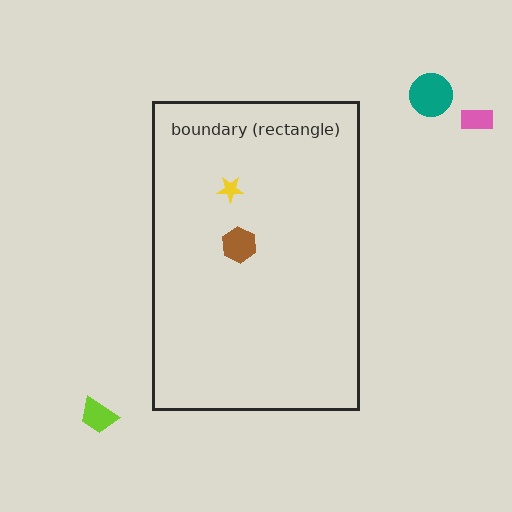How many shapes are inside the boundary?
2 inside, 3 outside.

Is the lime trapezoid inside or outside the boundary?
Outside.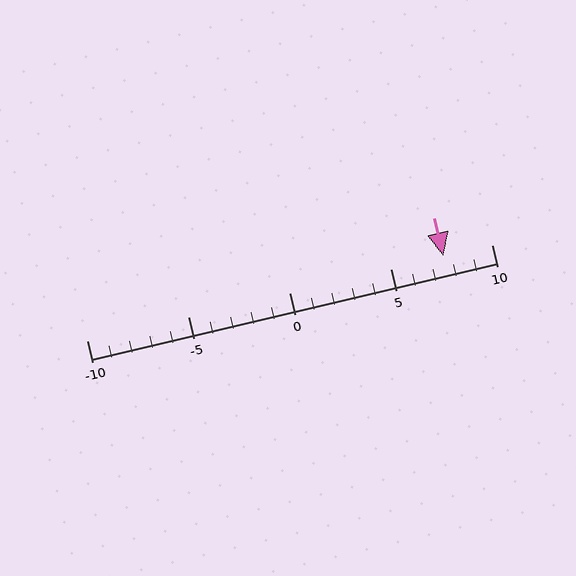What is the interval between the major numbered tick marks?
The major tick marks are spaced 5 units apart.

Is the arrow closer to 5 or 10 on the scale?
The arrow is closer to 10.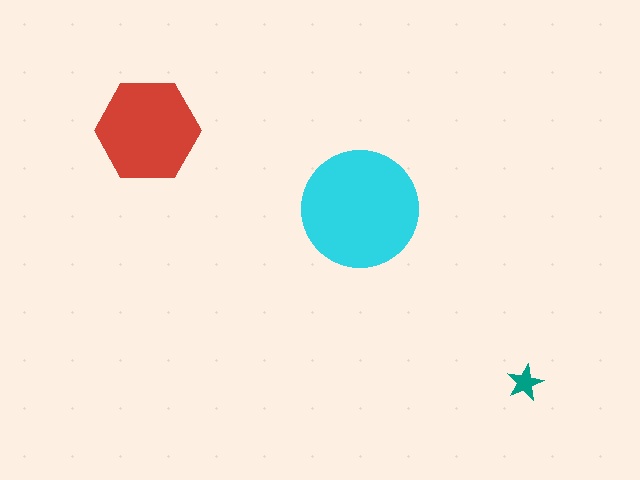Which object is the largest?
The cyan circle.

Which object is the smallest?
The teal star.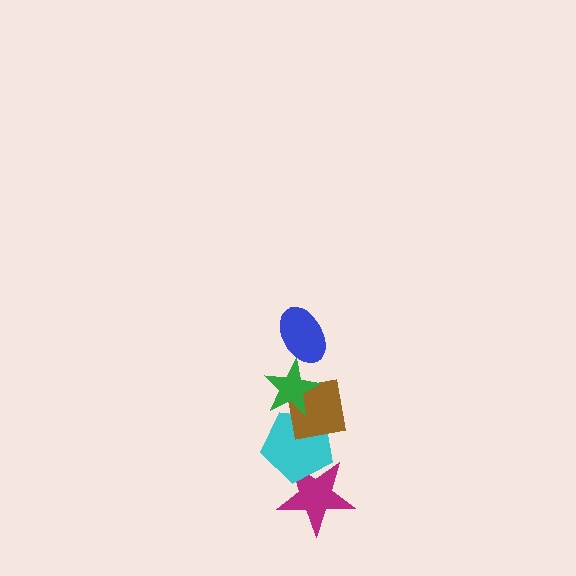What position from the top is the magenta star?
The magenta star is 5th from the top.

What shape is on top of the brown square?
The green star is on top of the brown square.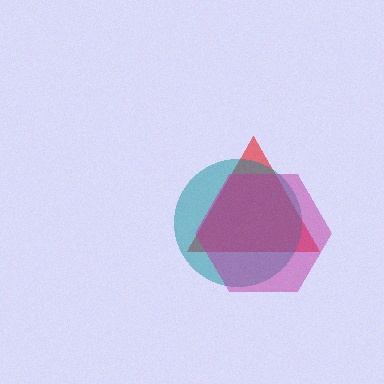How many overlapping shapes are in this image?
There are 3 overlapping shapes in the image.